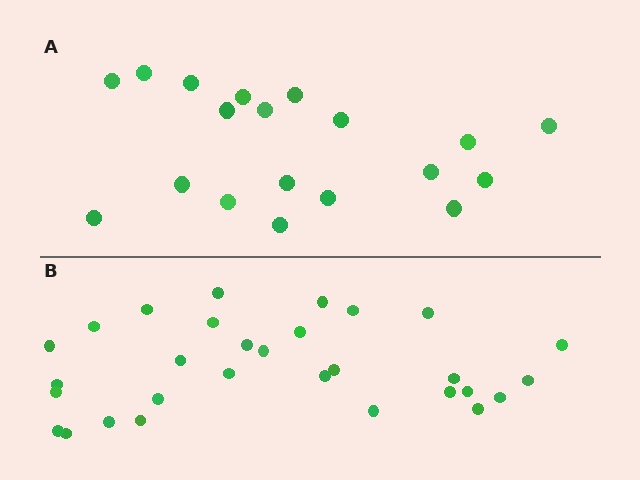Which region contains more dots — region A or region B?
Region B (the bottom region) has more dots.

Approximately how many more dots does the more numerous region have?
Region B has roughly 12 or so more dots than region A.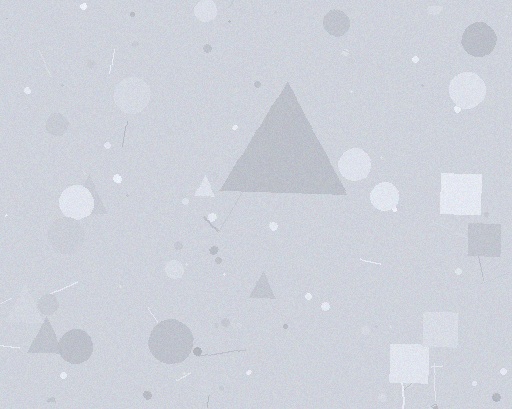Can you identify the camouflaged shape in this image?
The camouflaged shape is a triangle.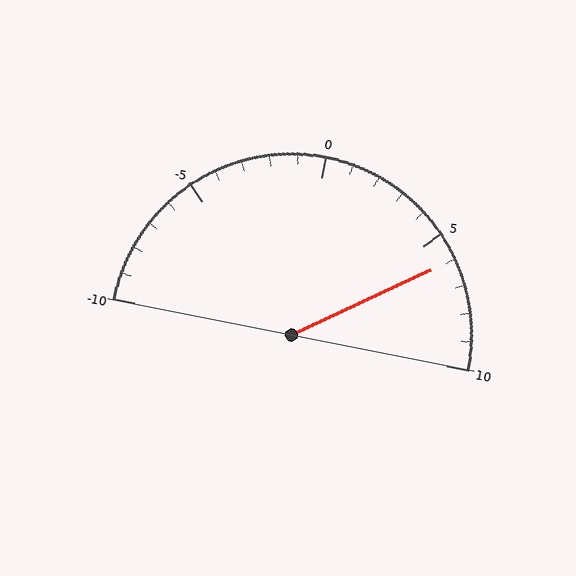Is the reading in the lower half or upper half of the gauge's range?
The reading is in the upper half of the range (-10 to 10).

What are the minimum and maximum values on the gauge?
The gauge ranges from -10 to 10.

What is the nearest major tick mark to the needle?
The nearest major tick mark is 5.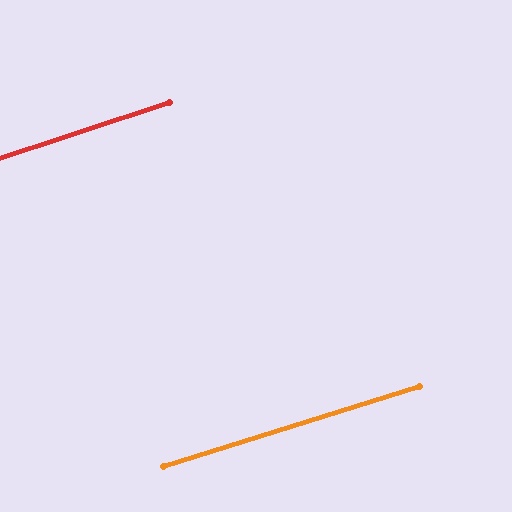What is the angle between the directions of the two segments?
Approximately 1 degree.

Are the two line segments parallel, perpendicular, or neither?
Parallel — their directions differ by only 1.0°.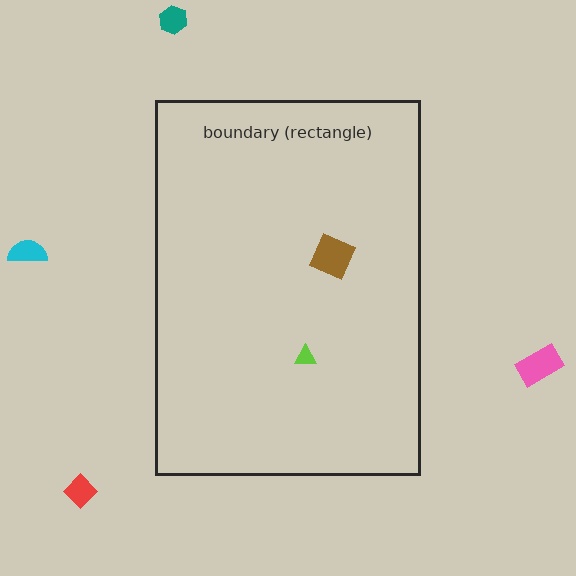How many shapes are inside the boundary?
2 inside, 4 outside.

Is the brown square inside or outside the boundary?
Inside.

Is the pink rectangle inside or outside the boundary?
Outside.